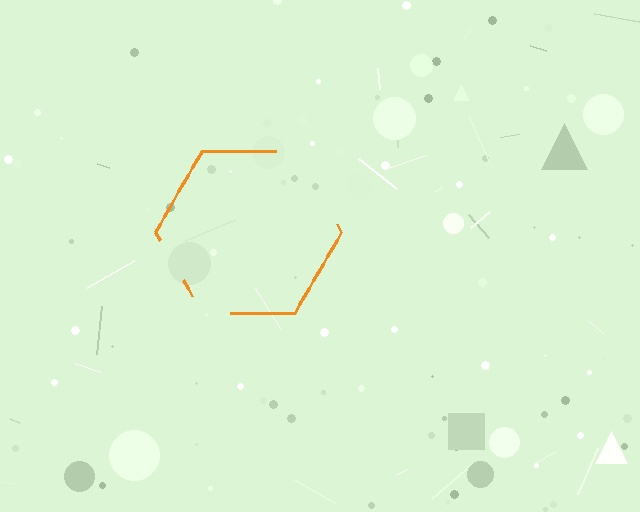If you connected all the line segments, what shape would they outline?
They would outline a hexagon.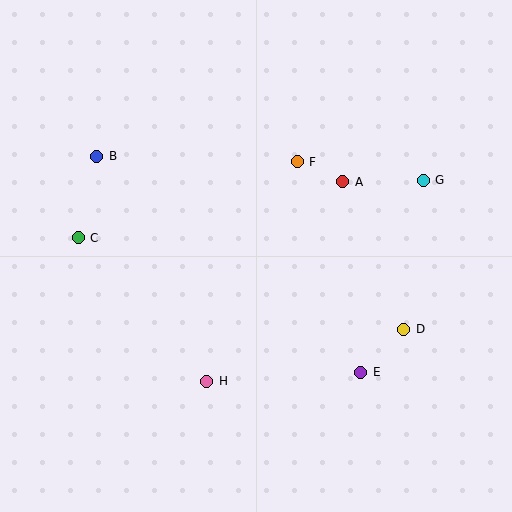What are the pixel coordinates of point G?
Point G is at (423, 180).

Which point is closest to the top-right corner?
Point G is closest to the top-right corner.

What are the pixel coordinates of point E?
Point E is at (361, 372).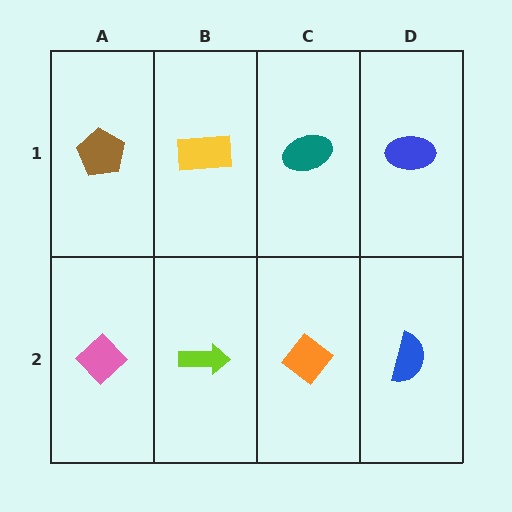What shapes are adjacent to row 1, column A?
A pink diamond (row 2, column A), a yellow rectangle (row 1, column B).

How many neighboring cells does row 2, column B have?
3.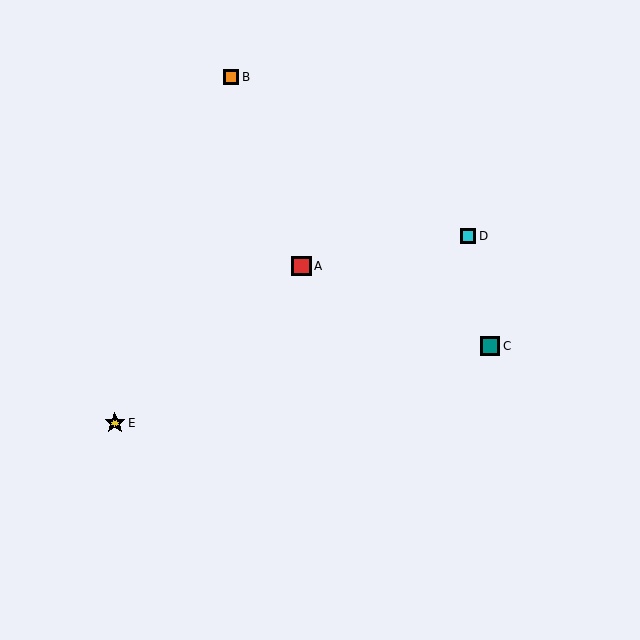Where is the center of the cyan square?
The center of the cyan square is at (468, 236).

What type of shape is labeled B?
Shape B is an orange square.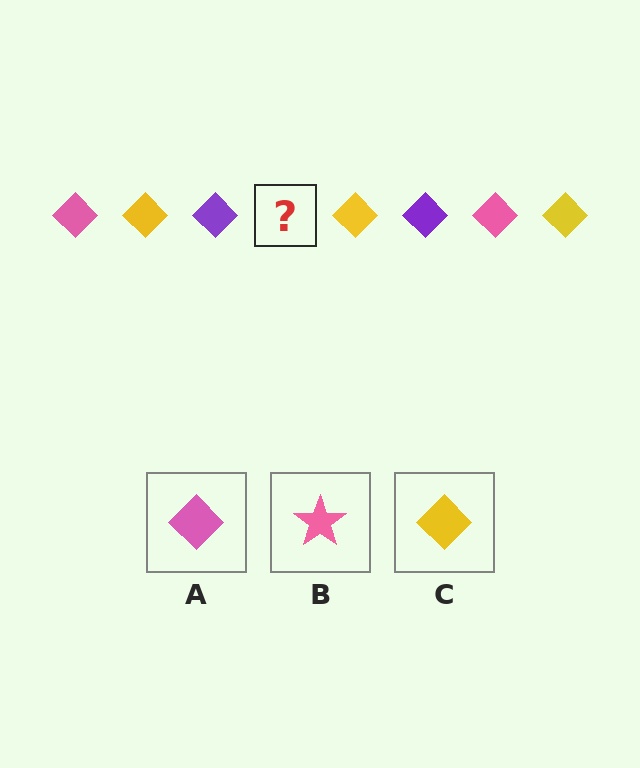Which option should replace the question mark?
Option A.